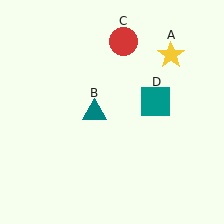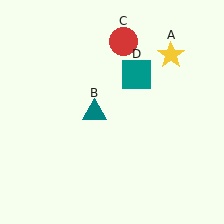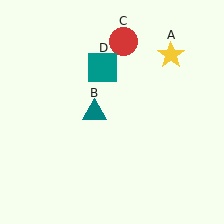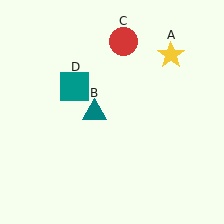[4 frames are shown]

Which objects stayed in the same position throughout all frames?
Yellow star (object A) and teal triangle (object B) and red circle (object C) remained stationary.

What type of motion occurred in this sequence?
The teal square (object D) rotated counterclockwise around the center of the scene.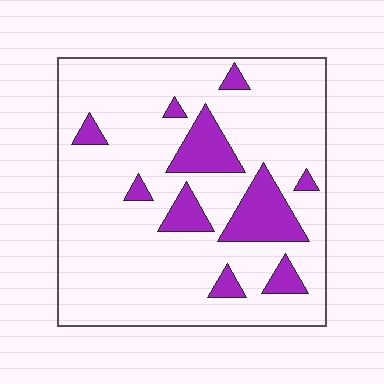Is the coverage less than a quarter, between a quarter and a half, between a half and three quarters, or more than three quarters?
Less than a quarter.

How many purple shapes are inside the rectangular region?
10.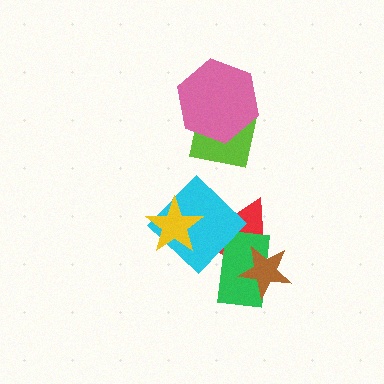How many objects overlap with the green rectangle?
3 objects overlap with the green rectangle.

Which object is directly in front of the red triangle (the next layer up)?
The green rectangle is directly in front of the red triangle.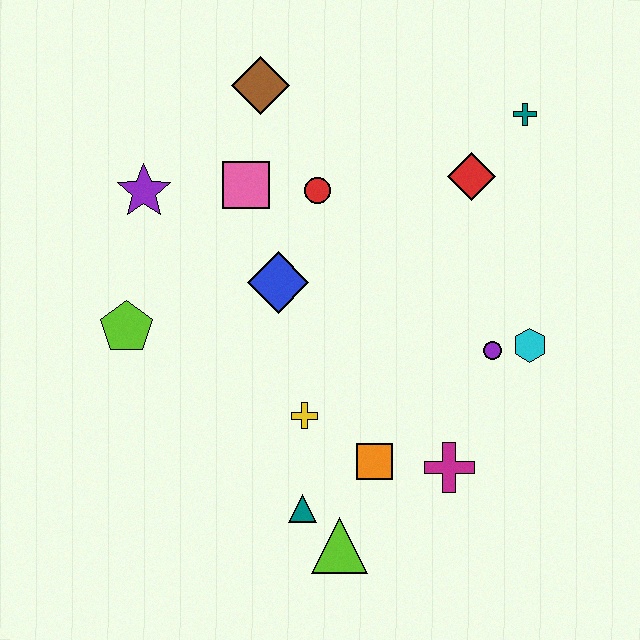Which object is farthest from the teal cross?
The lime triangle is farthest from the teal cross.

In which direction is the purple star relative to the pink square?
The purple star is to the left of the pink square.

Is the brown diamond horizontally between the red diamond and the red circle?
No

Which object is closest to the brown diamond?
The pink square is closest to the brown diamond.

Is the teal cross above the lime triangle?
Yes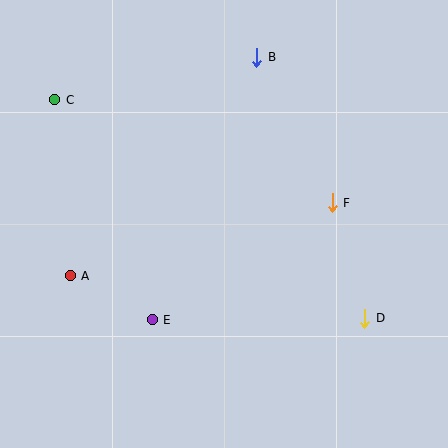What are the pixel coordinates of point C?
Point C is at (55, 100).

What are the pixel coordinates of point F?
Point F is at (332, 203).